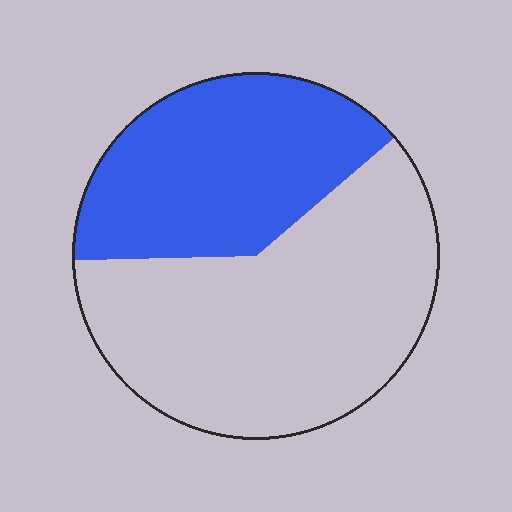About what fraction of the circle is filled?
About two fifths (2/5).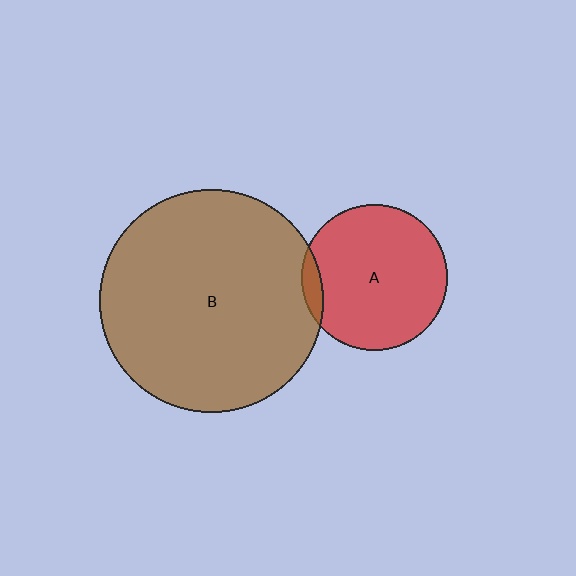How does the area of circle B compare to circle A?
Approximately 2.4 times.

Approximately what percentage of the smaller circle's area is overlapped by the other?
Approximately 5%.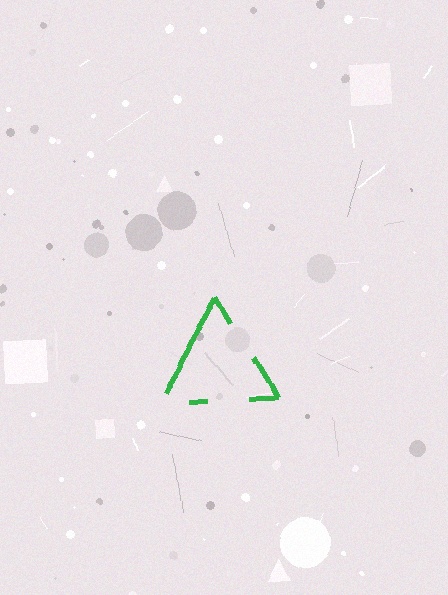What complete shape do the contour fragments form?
The contour fragments form a triangle.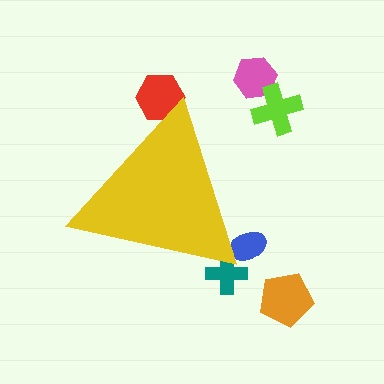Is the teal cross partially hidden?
Yes, the teal cross is partially hidden behind the yellow triangle.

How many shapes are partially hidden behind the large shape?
3 shapes are partially hidden.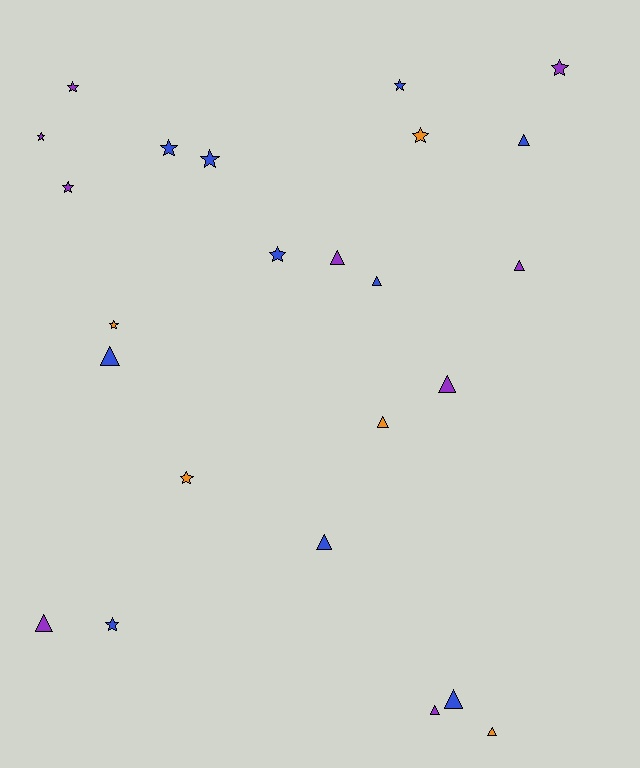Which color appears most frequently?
Blue, with 10 objects.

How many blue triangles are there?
There are 5 blue triangles.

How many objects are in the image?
There are 24 objects.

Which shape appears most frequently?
Triangle, with 12 objects.